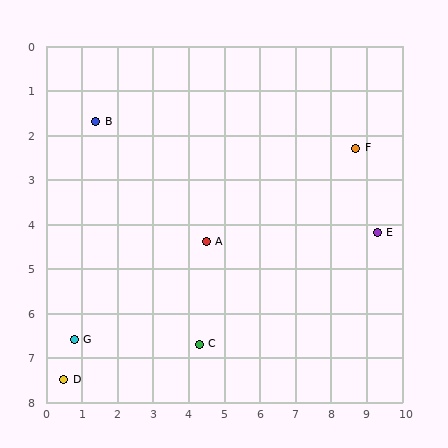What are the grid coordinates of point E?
Point E is at approximately (9.3, 4.2).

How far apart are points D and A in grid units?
Points D and A are about 5.1 grid units apart.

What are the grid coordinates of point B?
Point B is at approximately (1.4, 1.7).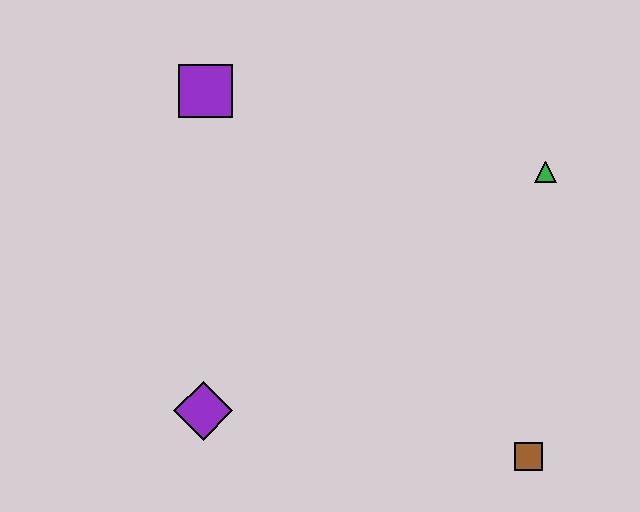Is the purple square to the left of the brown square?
Yes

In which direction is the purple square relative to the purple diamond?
The purple square is above the purple diamond.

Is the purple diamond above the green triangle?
No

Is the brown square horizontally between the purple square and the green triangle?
Yes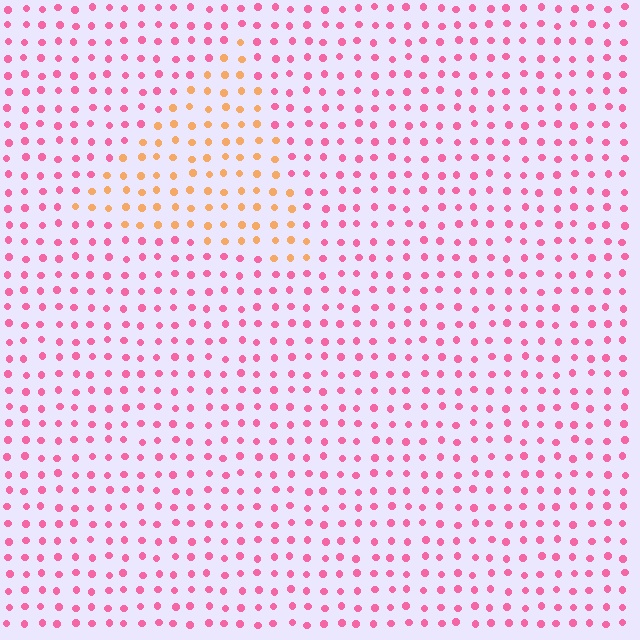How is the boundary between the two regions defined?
The boundary is defined purely by a slight shift in hue (about 54 degrees). Spacing, size, and orientation are identical on both sides.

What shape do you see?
I see a triangle.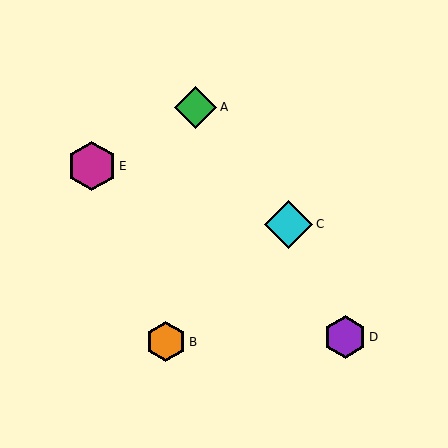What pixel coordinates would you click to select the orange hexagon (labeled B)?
Click at (166, 342) to select the orange hexagon B.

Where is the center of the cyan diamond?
The center of the cyan diamond is at (289, 224).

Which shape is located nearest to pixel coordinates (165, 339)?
The orange hexagon (labeled B) at (166, 342) is nearest to that location.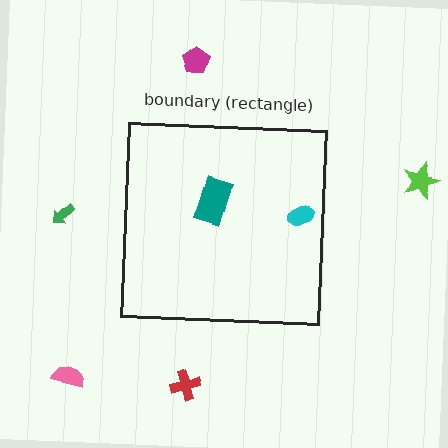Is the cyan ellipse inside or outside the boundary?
Inside.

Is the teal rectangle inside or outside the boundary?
Inside.